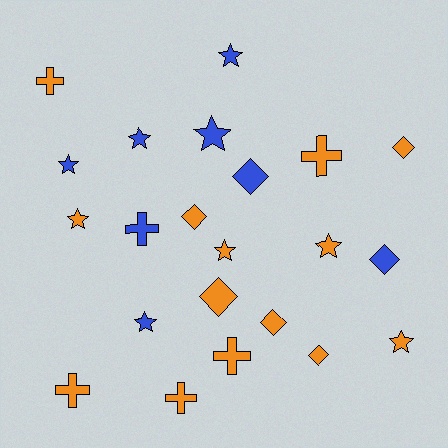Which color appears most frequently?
Orange, with 14 objects.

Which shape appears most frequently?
Star, with 9 objects.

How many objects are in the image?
There are 22 objects.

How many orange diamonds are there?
There are 5 orange diamonds.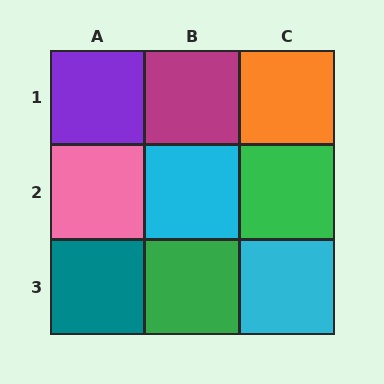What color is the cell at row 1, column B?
Magenta.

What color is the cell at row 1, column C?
Orange.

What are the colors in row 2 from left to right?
Pink, cyan, green.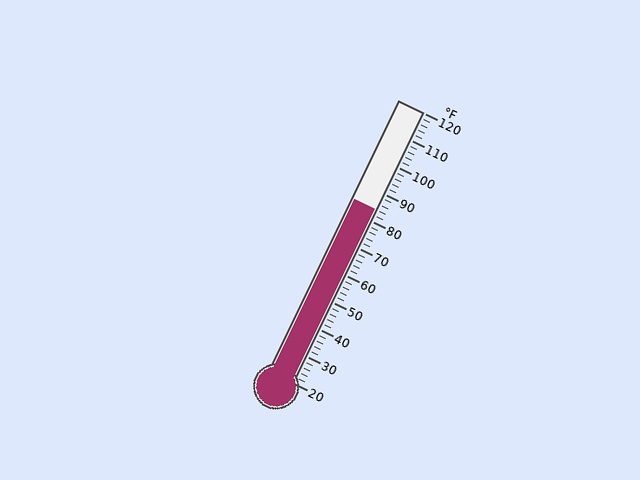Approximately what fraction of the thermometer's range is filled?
The thermometer is filled to approximately 65% of its range.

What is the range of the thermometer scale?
The thermometer scale ranges from 20°F to 120°F.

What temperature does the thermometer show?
The thermometer shows approximately 84°F.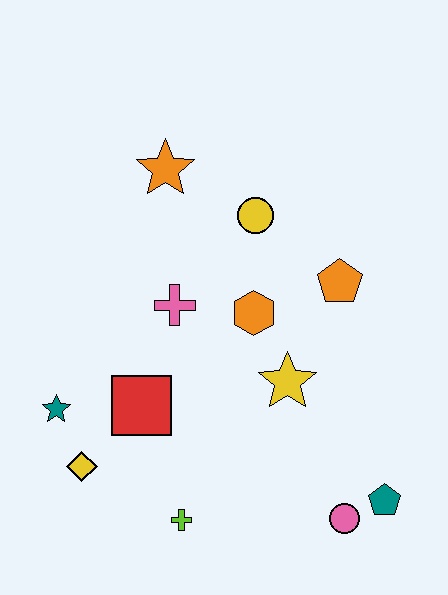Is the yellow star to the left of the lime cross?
No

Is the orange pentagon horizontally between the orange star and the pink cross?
No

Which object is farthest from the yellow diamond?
The orange pentagon is farthest from the yellow diamond.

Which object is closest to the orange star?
The yellow circle is closest to the orange star.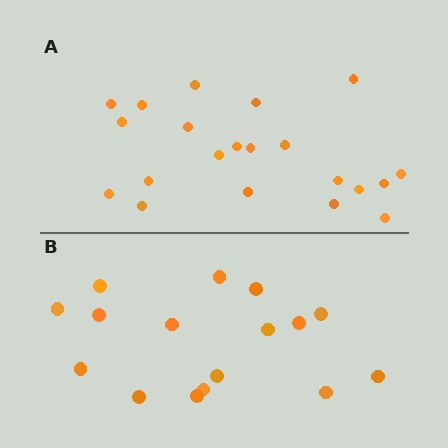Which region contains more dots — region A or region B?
Region A (the top region) has more dots.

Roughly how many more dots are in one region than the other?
Region A has about 5 more dots than region B.